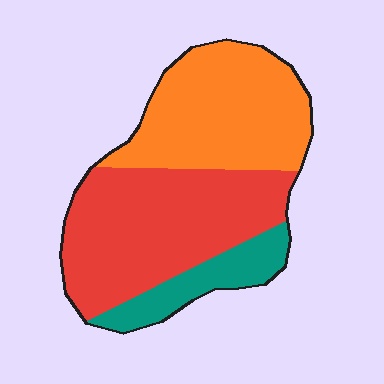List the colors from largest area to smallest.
From largest to smallest: red, orange, teal.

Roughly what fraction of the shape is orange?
Orange covers roughly 40% of the shape.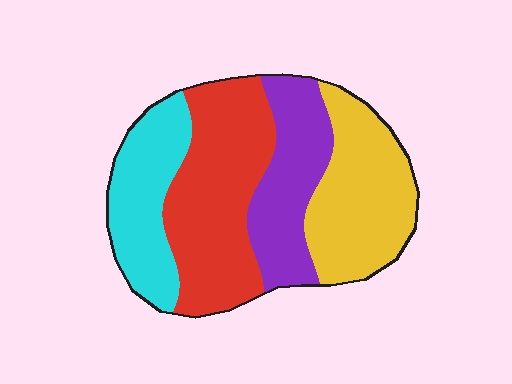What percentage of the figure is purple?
Purple takes up about one fifth (1/5) of the figure.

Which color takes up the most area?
Red, at roughly 35%.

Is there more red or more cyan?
Red.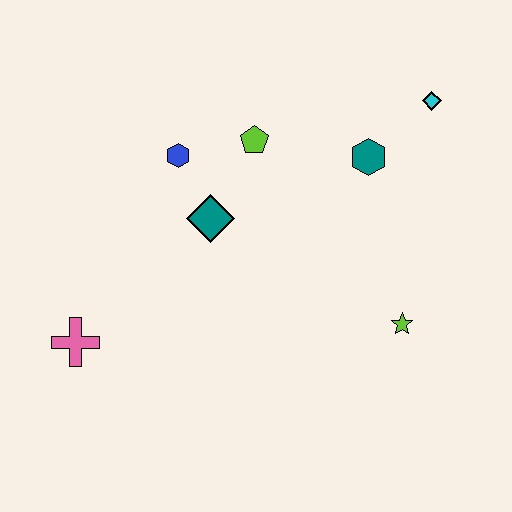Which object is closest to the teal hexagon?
The cyan diamond is closest to the teal hexagon.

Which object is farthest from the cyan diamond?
The pink cross is farthest from the cyan diamond.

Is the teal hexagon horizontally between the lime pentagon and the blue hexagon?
No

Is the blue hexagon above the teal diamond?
Yes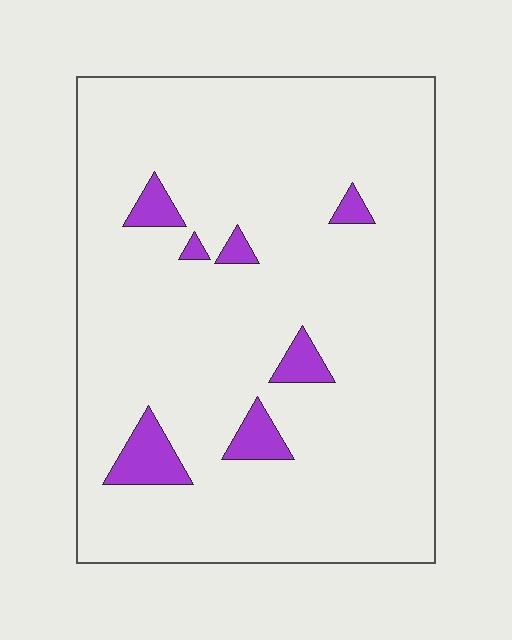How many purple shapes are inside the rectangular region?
7.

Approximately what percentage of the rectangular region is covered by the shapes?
Approximately 5%.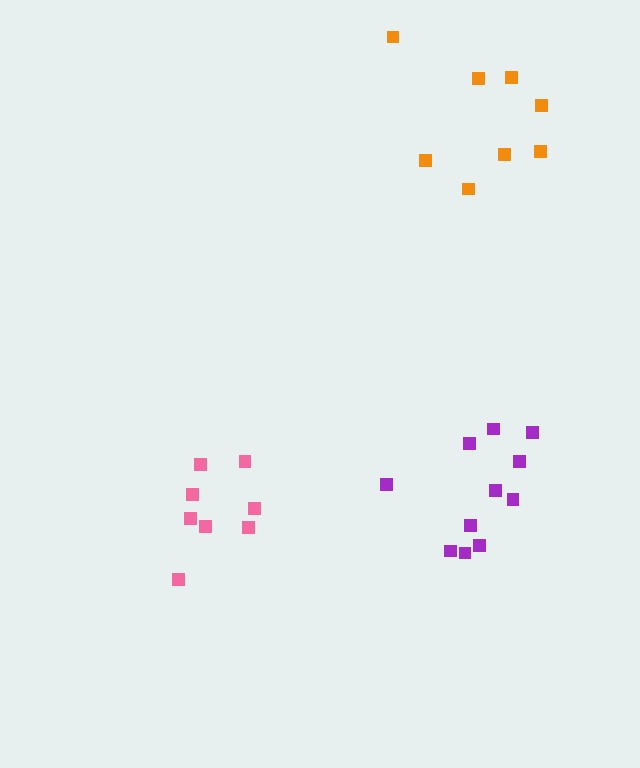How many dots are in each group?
Group 1: 8 dots, Group 2: 11 dots, Group 3: 8 dots (27 total).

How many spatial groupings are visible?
There are 3 spatial groupings.